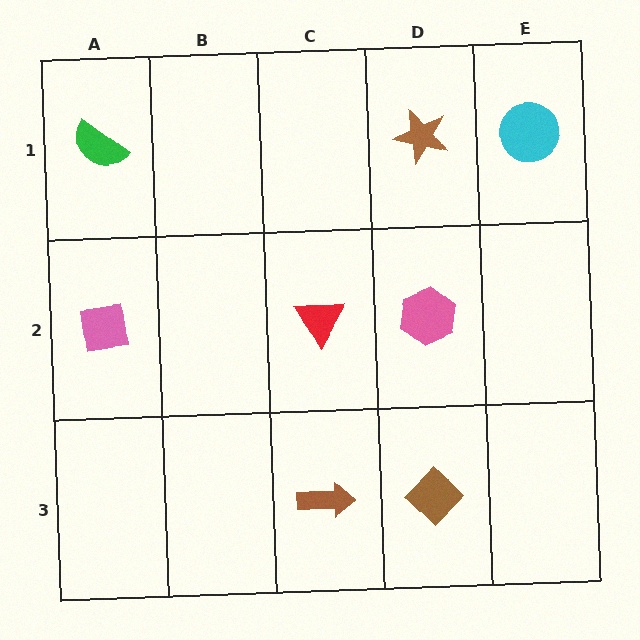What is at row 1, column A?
A green semicircle.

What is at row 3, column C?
A brown arrow.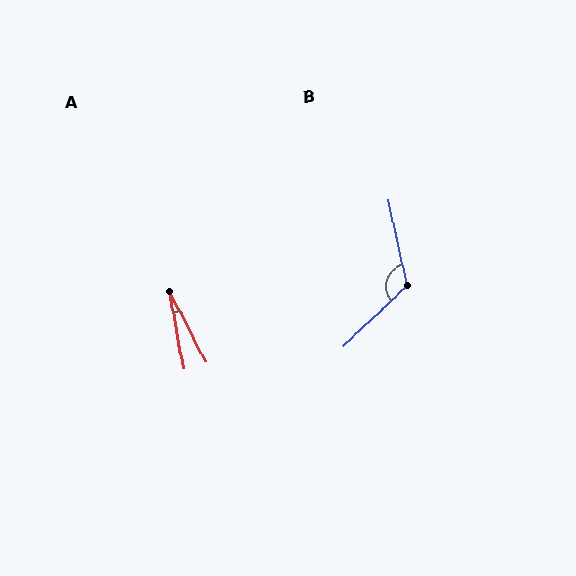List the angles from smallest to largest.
A (17°), B (122°).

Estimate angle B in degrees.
Approximately 122 degrees.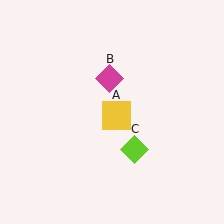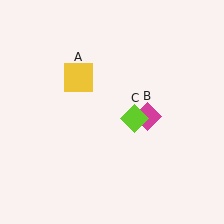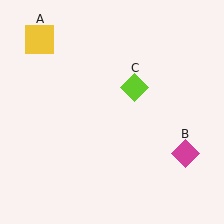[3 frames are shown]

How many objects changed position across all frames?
3 objects changed position: yellow square (object A), magenta diamond (object B), lime diamond (object C).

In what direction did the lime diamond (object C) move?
The lime diamond (object C) moved up.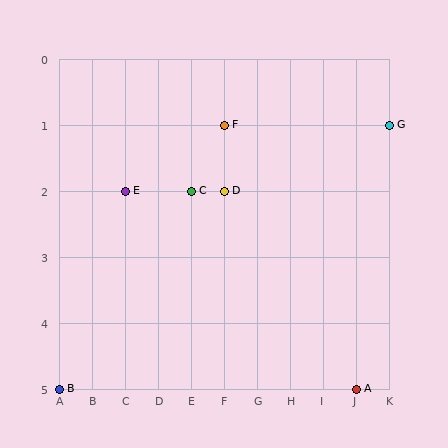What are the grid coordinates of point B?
Point B is at grid coordinates (A, 5).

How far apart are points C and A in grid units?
Points C and A are 5 columns and 3 rows apart (about 5.8 grid units diagonally).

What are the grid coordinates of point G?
Point G is at grid coordinates (K, 1).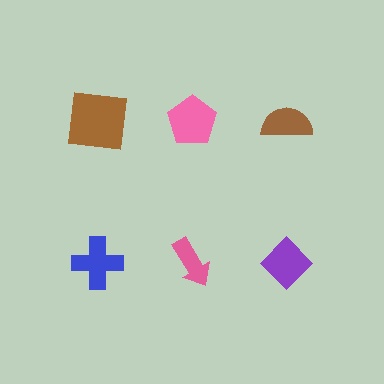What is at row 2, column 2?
A pink arrow.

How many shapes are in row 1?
3 shapes.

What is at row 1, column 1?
A brown square.